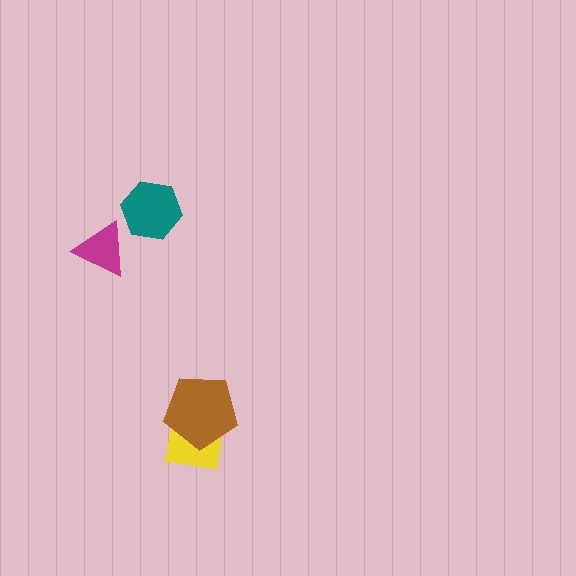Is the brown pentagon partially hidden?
No, no other shape covers it.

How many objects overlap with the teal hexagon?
0 objects overlap with the teal hexagon.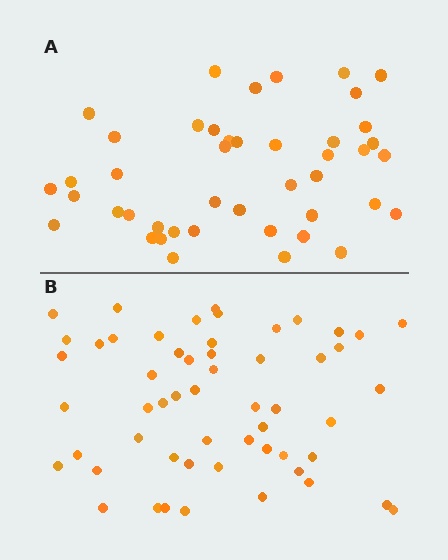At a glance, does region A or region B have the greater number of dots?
Region B (the bottom region) has more dots.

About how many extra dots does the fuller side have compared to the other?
Region B has roughly 12 or so more dots than region A.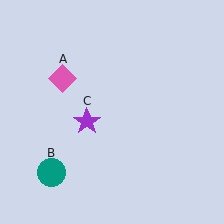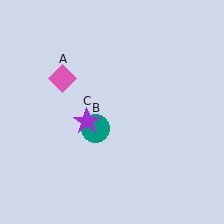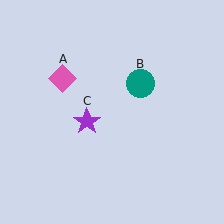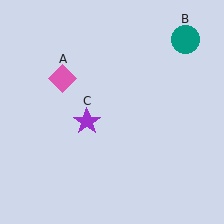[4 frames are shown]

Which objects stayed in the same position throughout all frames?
Pink diamond (object A) and purple star (object C) remained stationary.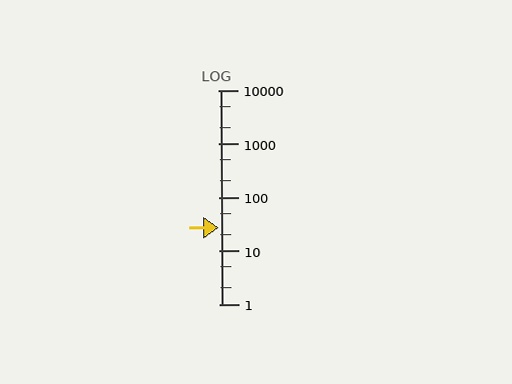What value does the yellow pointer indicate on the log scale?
The pointer indicates approximately 27.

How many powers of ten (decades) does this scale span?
The scale spans 4 decades, from 1 to 10000.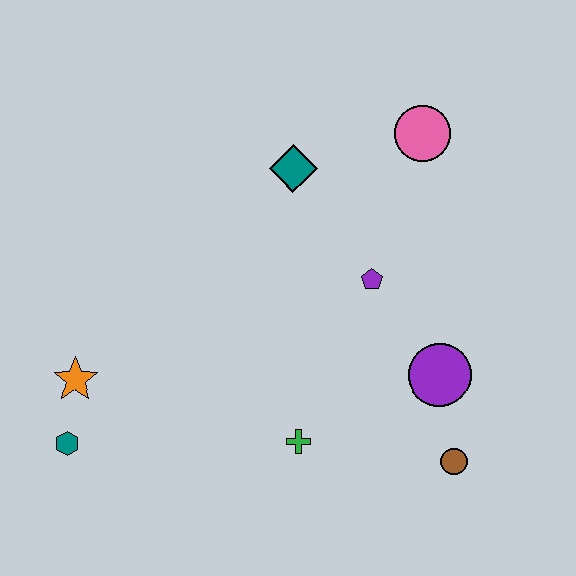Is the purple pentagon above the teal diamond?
No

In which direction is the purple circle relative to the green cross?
The purple circle is to the right of the green cross.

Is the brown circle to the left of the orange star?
No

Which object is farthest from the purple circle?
The teal hexagon is farthest from the purple circle.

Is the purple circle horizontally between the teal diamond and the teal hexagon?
No